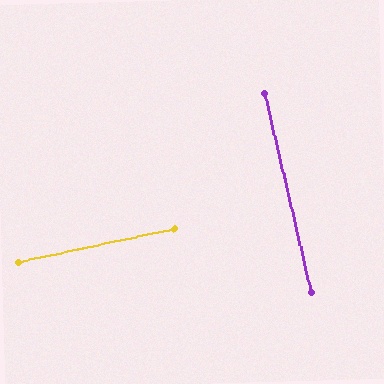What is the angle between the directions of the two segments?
Approximately 89 degrees.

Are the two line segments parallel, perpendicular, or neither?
Perpendicular — they meet at approximately 89°.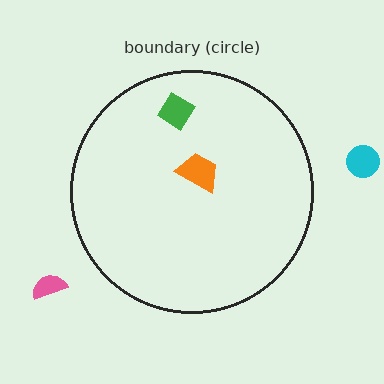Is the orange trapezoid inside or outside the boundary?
Inside.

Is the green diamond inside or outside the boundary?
Inside.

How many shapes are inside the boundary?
2 inside, 2 outside.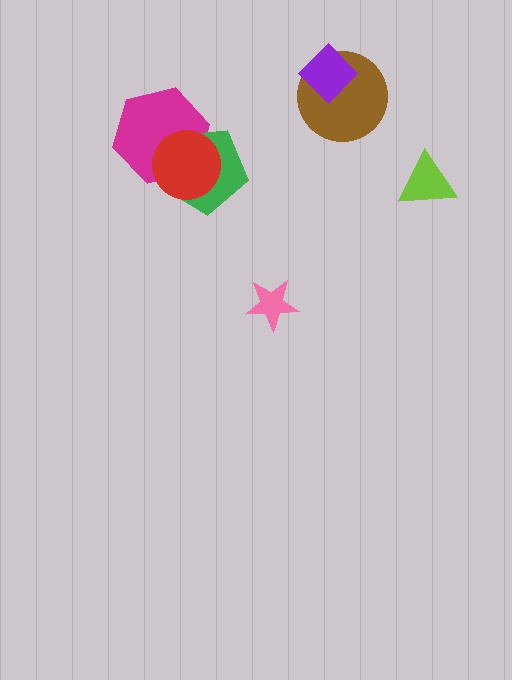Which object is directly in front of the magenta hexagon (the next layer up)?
The green pentagon is directly in front of the magenta hexagon.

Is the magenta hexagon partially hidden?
Yes, it is partially covered by another shape.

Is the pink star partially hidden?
No, no other shape covers it.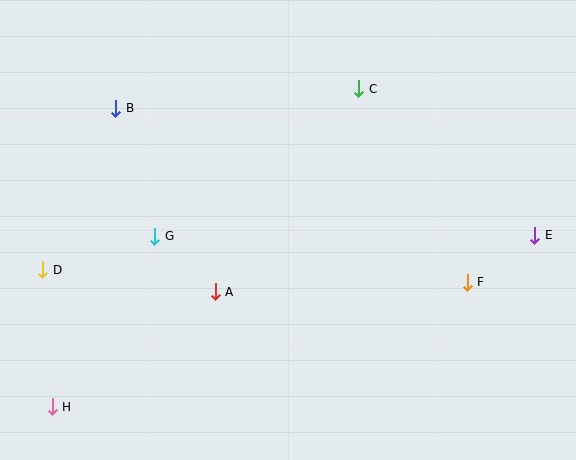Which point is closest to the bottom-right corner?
Point F is closest to the bottom-right corner.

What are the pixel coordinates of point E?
Point E is at (535, 235).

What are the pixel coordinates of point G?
Point G is at (155, 236).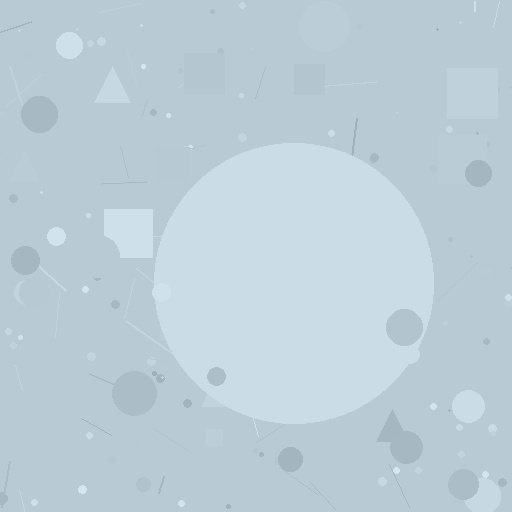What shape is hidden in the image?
A circle is hidden in the image.